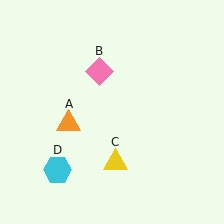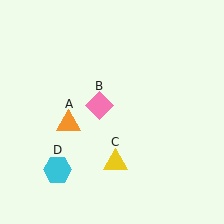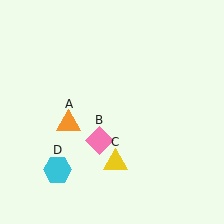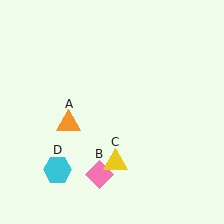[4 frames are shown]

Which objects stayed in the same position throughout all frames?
Orange triangle (object A) and yellow triangle (object C) and cyan hexagon (object D) remained stationary.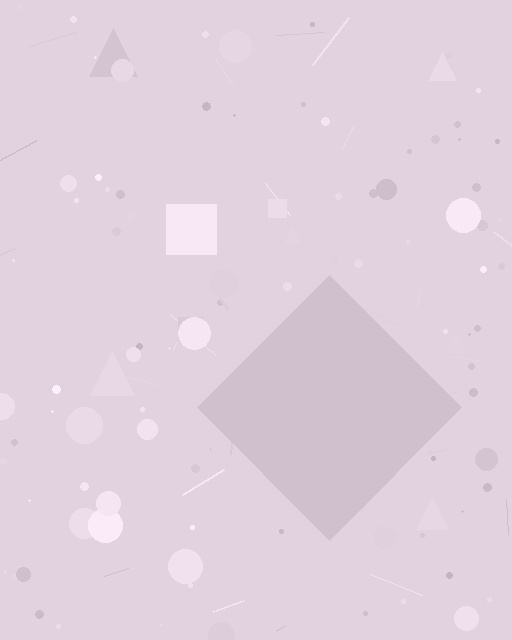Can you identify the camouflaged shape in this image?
The camouflaged shape is a diamond.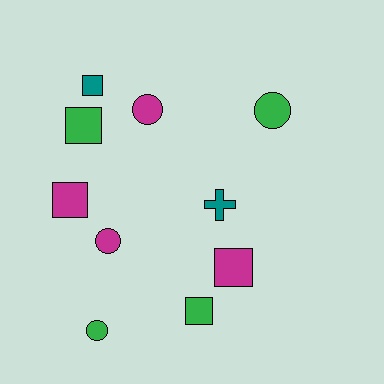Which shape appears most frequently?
Square, with 5 objects.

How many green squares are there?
There are 2 green squares.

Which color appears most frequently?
Green, with 4 objects.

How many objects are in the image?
There are 10 objects.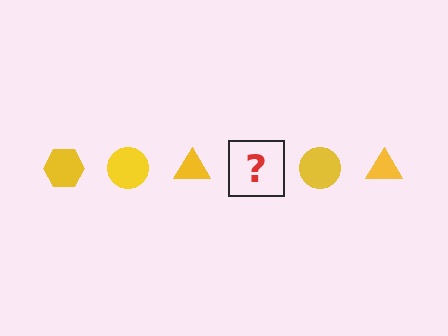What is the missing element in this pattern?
The missing element is a yellow hexagon.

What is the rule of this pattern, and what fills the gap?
The rule is that the pattern cycles through hexagon, circle, triangle shapes in yellow. The gap should be filled with a yellow hexagon.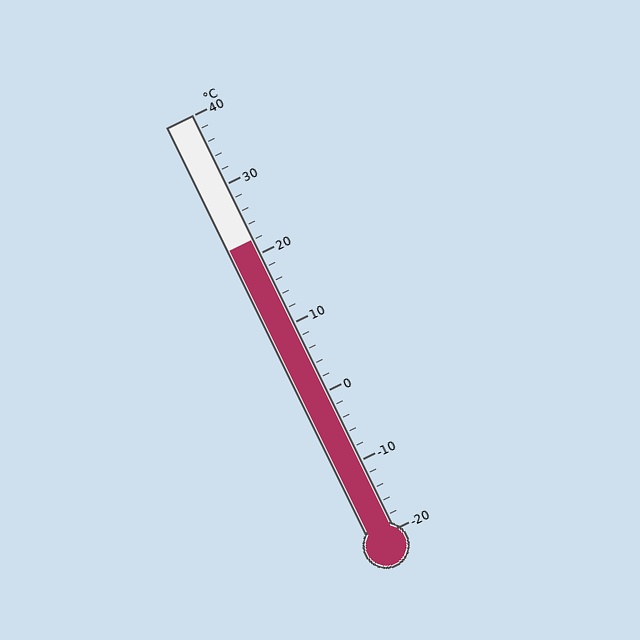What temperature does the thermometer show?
The thermometer shows approximately 22°C.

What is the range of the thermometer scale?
The thermometer scale ranges from -20°C to 40°C.